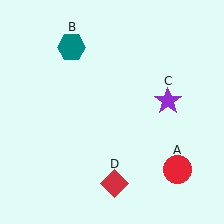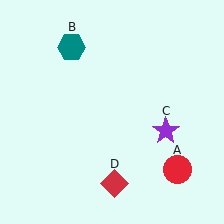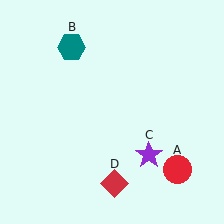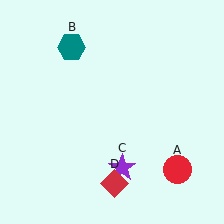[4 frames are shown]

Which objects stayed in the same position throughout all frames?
Red circle (object A) and teal hexagon (object B) and red diamond (object D) remained stationary.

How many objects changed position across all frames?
1 object changed position: purple star (object C).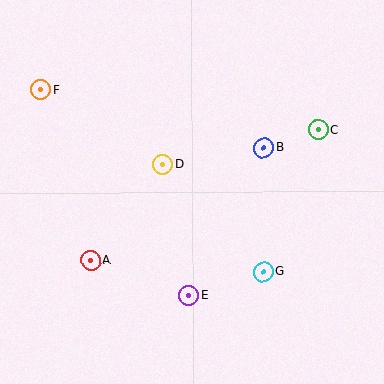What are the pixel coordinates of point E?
Point E is at (189, 295).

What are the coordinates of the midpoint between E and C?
The midpoint between E and C is at (253, 213).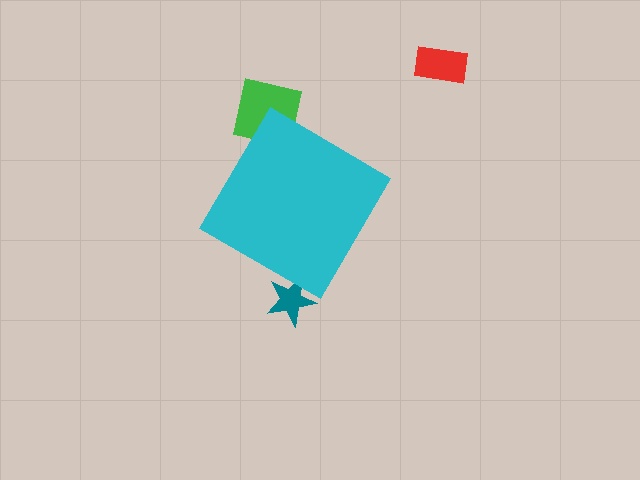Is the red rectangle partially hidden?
No, the red rectangle is fully visible.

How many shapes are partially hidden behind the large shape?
2 shapes are partially hidden.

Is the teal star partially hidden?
Yes, the teal star is partially hidden behind the cyan diamond.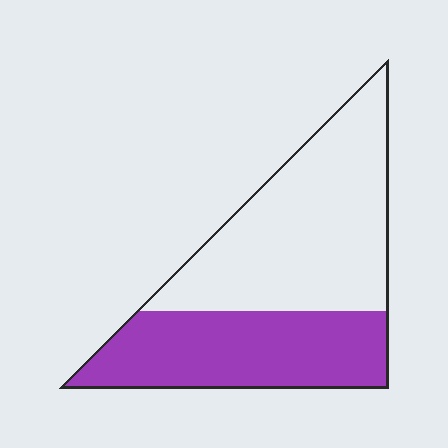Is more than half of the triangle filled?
No.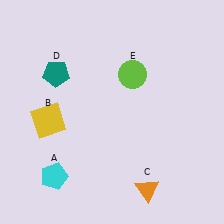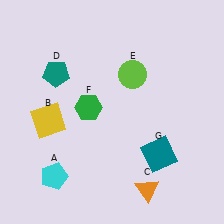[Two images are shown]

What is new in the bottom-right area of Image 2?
A teal square (G) was added in the bottom-right area of Image 2.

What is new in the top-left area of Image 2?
A green hexagon (F) was added in the top-left area of Image 2.